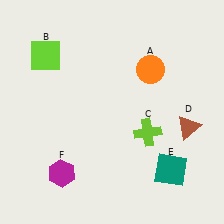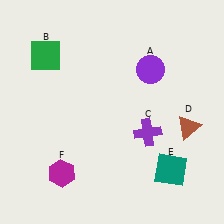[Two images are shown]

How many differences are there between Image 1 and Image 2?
There are 3 differences between the two images.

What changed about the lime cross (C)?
In Image 1, C is lime. In Image 2, it changed to purple.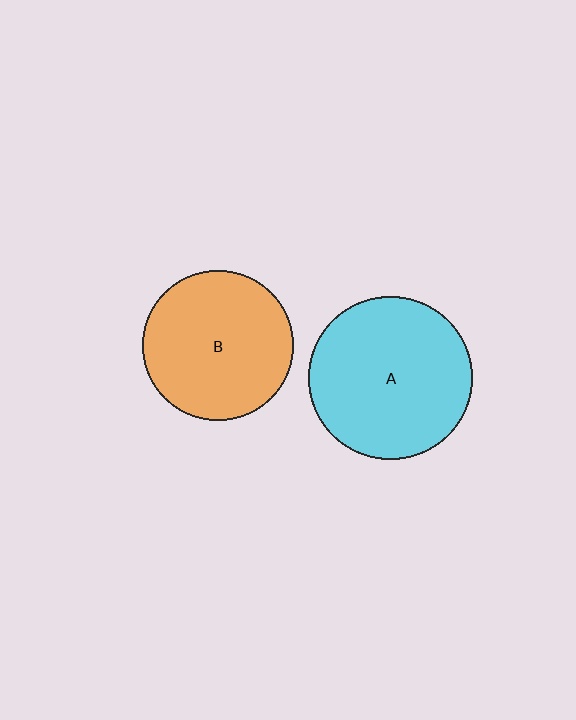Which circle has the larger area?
Circle A (cyan).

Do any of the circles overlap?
No, none of the circles overlap.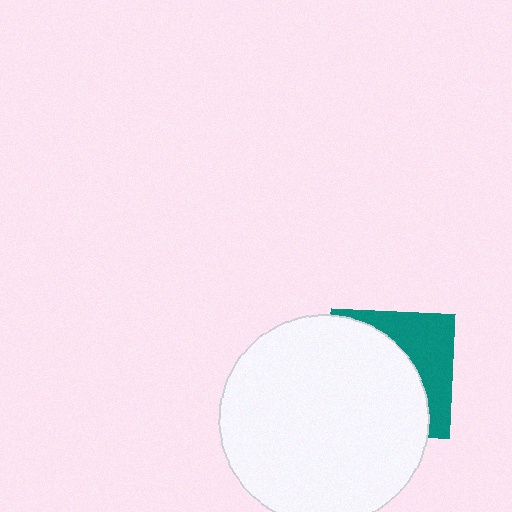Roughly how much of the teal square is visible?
A small part of it is visible (roughly 36%).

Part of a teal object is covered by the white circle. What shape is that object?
It is a square.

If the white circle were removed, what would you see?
You would see the complete teal square.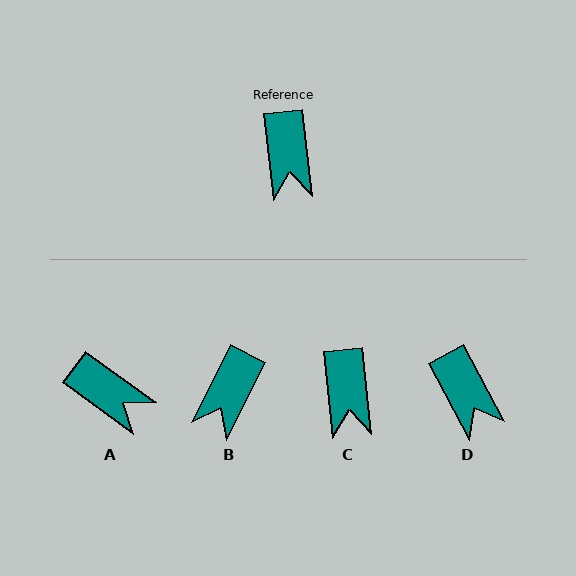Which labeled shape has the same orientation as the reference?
C.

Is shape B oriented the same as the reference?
No, it is off by about 33 degrees.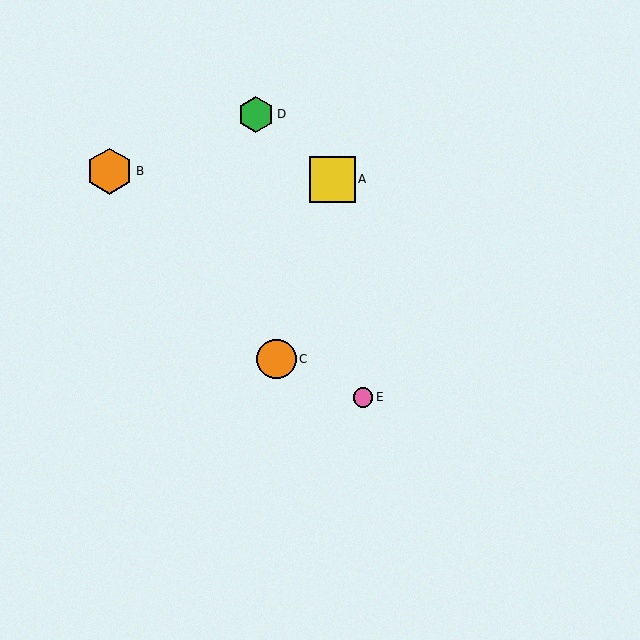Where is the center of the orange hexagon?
The center of the orange hexagon is at (110, 171).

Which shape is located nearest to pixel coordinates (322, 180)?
The yellow square (labeled A) at (332, 179) is nearest to that location.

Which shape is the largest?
The orange hexagon (labeled B) is the largest.